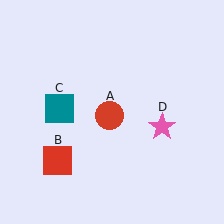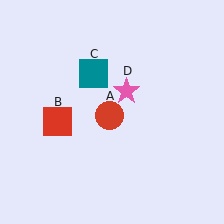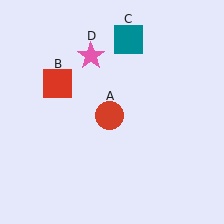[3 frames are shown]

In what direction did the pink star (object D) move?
The pink star (object D) moved up and to the left.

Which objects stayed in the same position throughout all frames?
Red circle (object A) remained stationary.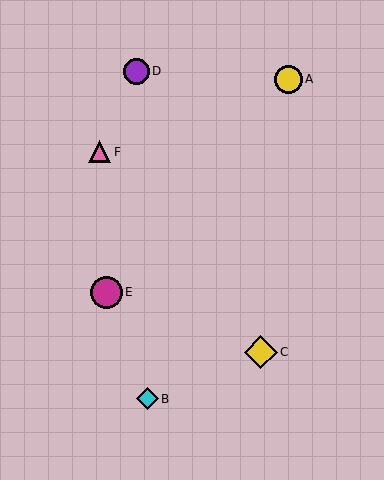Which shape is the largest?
The yellow diamond (labeled C) is the largest.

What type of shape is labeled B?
Shape B is a cyan diamond.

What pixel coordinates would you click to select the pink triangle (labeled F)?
Click at (100, 152) to select the pink triangle F.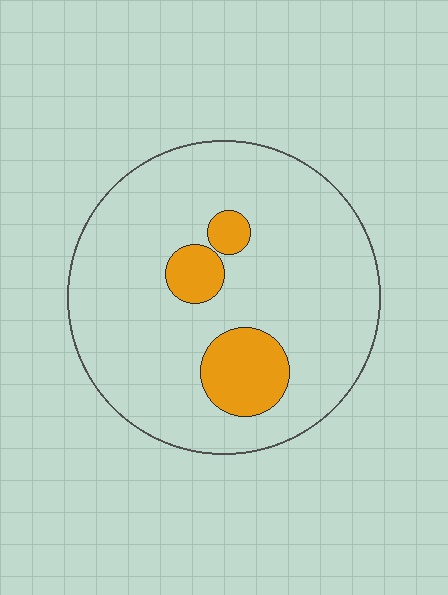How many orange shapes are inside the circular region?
3.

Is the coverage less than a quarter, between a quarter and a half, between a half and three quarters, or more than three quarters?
Less than a quarter.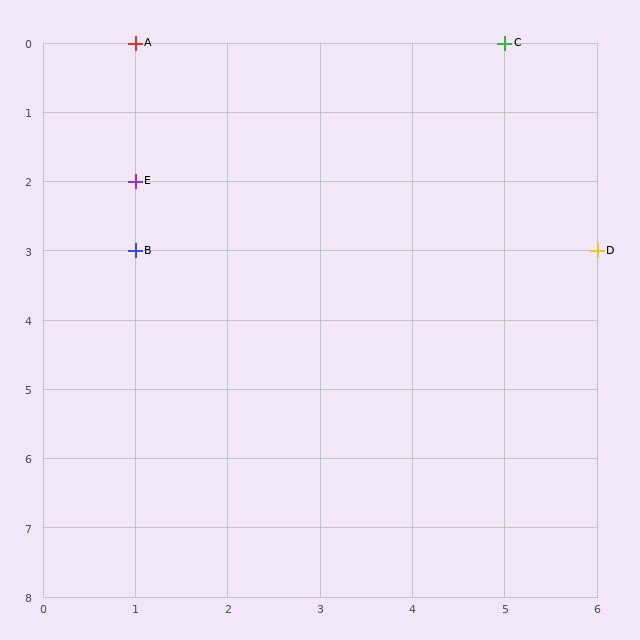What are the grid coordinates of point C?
Point C is at grid coordinates (5, 0).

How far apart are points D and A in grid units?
Points D and A are 5 columns and 3 rows apart (about 5.8 grid units diagonally).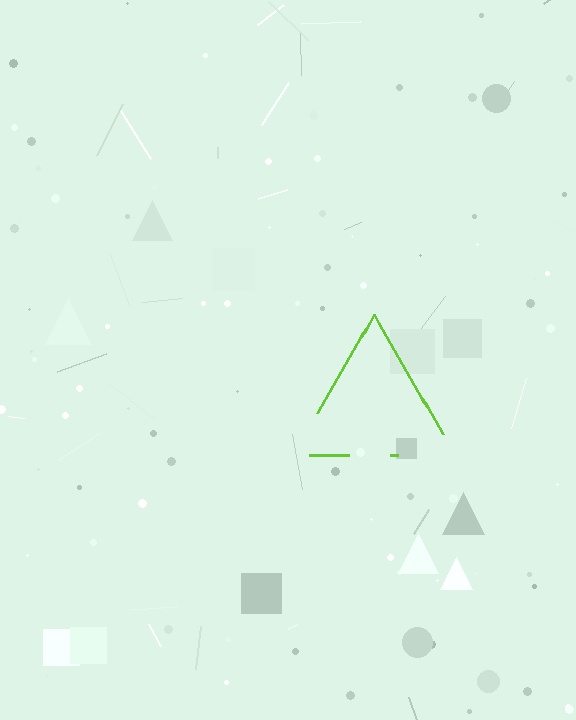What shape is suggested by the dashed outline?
The dashed outline suggests a triangle.